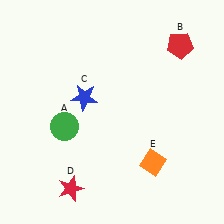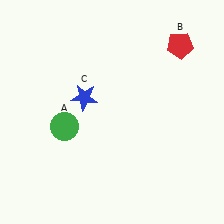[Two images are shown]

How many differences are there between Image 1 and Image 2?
There are 2 differences between the two images.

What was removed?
The red star (D), the orange diamond (E) were removed in Image 2.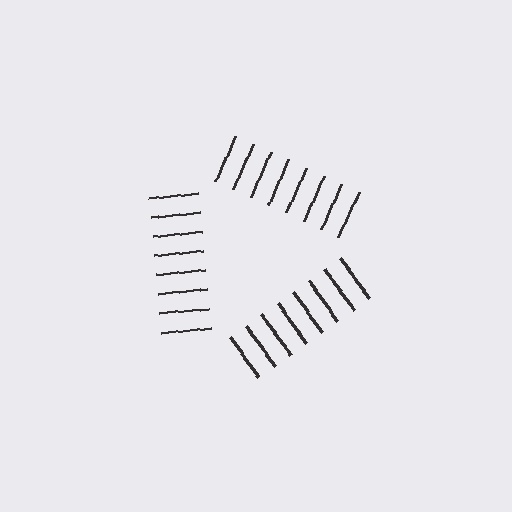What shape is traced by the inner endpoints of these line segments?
An illusory triangle — the line segments terminate on its edges but no continuous stroke is drawn.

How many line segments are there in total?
24 — 8 along each of the 3 edges.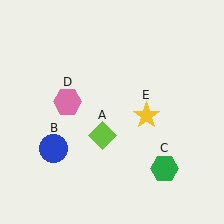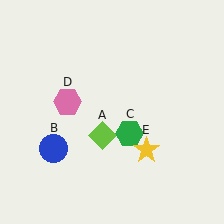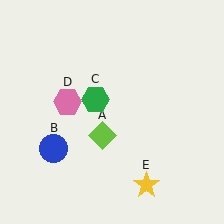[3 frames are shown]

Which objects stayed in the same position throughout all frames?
Lime diamond (object A) and blue circle (object B) and pink hexagon (object D) remained stationary.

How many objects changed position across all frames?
2 objects changed position: green hexagon (object C), yellow star (object E).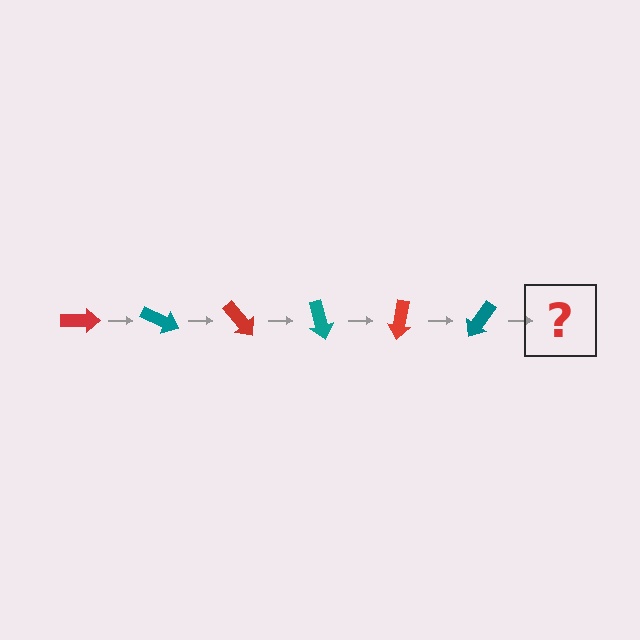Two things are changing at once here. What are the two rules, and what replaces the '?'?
The two rules are that it rotates 25 degrees each step and the color cycles through red and teal. The '?' should be a red arrow, rotated 150 degrees from the start.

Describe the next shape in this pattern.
It should be a red arrow, rotated 150 degrees from the start.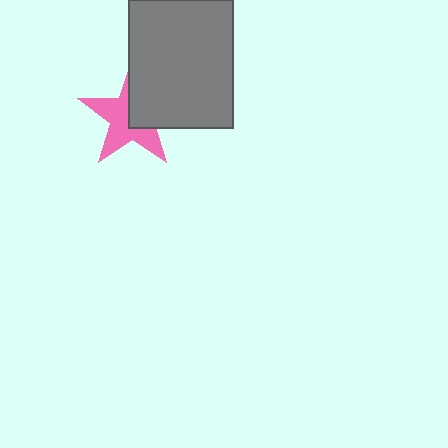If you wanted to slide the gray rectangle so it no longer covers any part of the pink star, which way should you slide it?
Slide it toward the upper-right — that is the most direct way to separate the two shapes.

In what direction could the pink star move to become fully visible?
The pink star could move toward the lower-left. That would shift it out from behind the gray rectangle entirely.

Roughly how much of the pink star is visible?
About half of it is visible (roughly 56%).